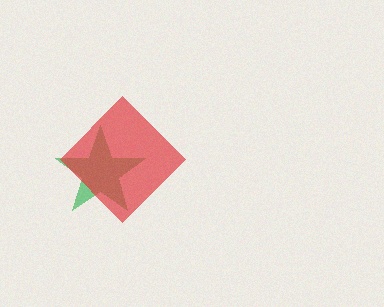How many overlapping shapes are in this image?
There are 2 overlapping shapes in the image.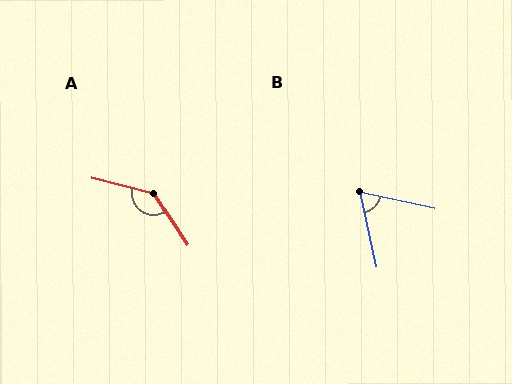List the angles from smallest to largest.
B (66°), A (137°).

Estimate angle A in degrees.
Approximately 137 degrees.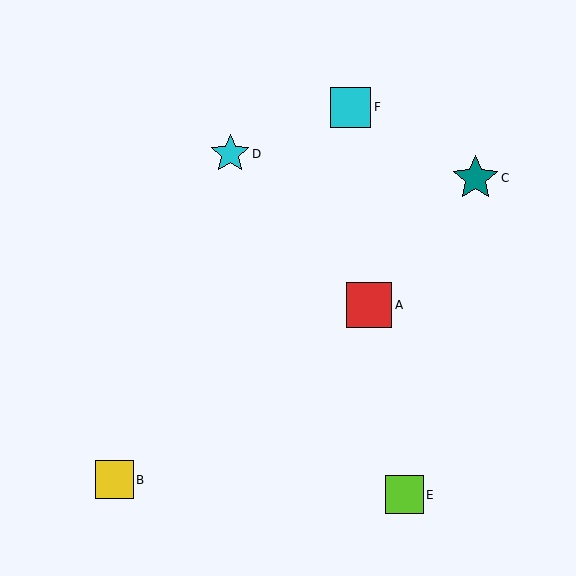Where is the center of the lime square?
The center of the lime square is at (404, 495).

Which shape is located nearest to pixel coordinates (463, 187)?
The teal star (labeled C) at (476, 178) is nearest to that location.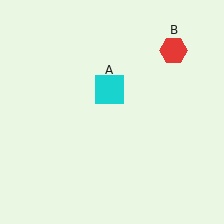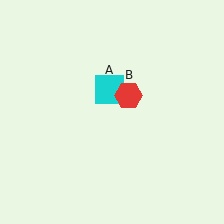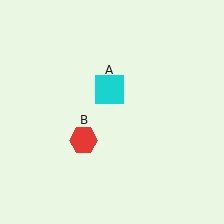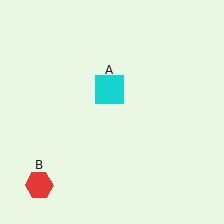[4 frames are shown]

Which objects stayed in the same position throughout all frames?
Cyan square (object A) remained stationary.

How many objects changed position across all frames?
1 object changed position: red hexagon (object B).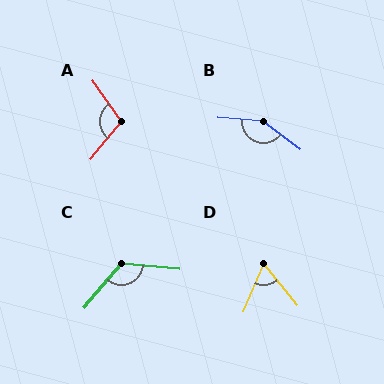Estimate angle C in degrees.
Approximately 125 degrees.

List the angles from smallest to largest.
D (62°), A (106°), C (125°), B (148°).